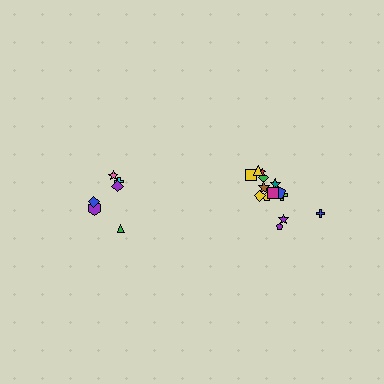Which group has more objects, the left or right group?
The right group.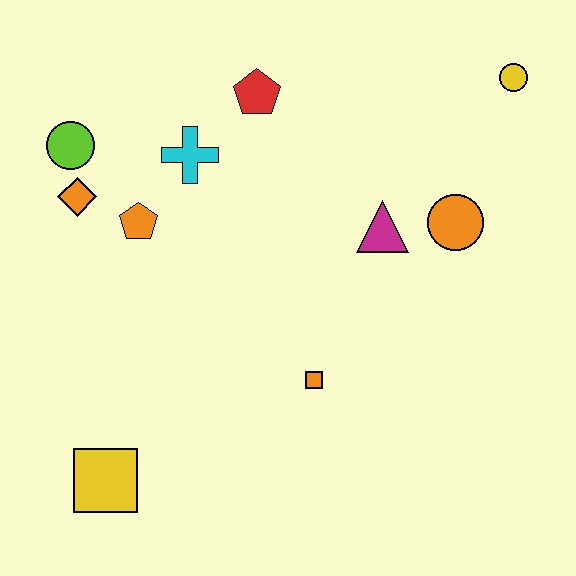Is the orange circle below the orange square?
No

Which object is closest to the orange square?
The magenta triangle is closest to the orange square.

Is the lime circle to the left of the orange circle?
Yes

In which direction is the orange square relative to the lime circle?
The orange square is to the right of the lime circle.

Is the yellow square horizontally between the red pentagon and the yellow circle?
No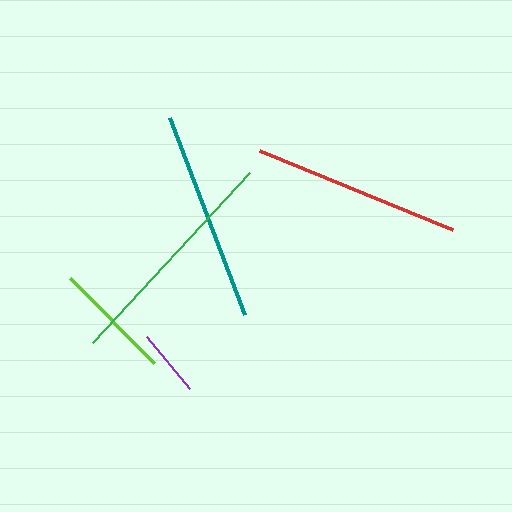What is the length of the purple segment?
The purple segment is approximately 68 pixels long.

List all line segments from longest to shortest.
From longest to shortest: green, teal, red, lime, purple.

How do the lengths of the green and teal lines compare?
The green and teal lines are approximately the same length.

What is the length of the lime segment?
The lime segment is approximately 119 pixels long.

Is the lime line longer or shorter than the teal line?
The teal line is longer than the lime line.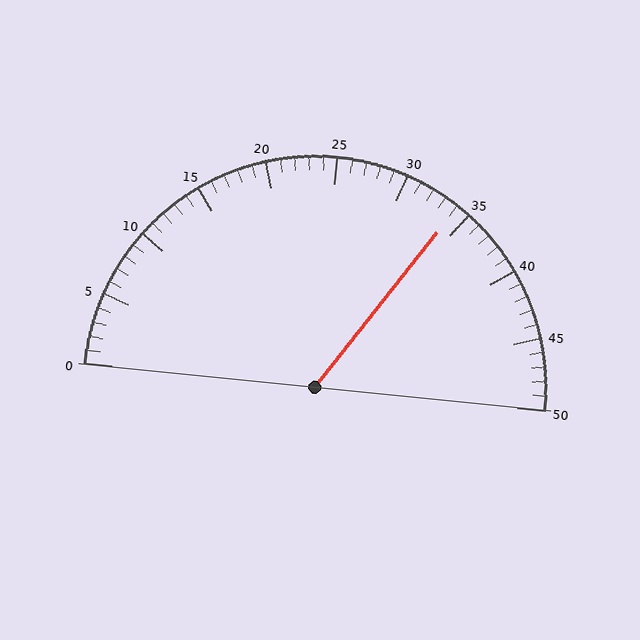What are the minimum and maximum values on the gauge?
The gauge ranges from 0 to 50.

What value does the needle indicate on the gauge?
The needle indicates approximately 34.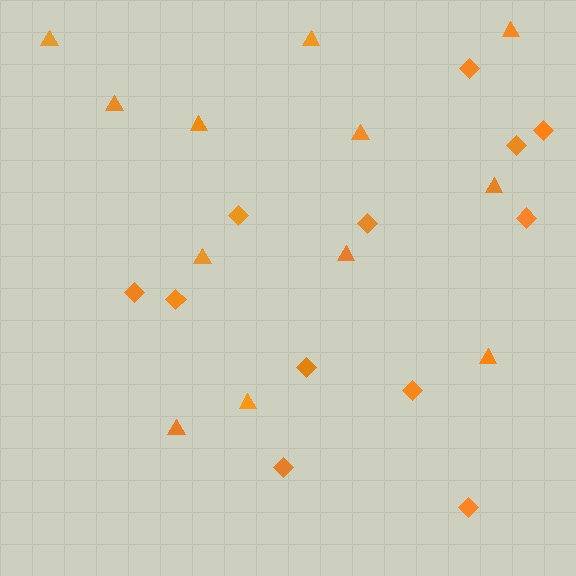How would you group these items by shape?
There are 2 groups: one group of triangles (12) and one group of diamonds (12).